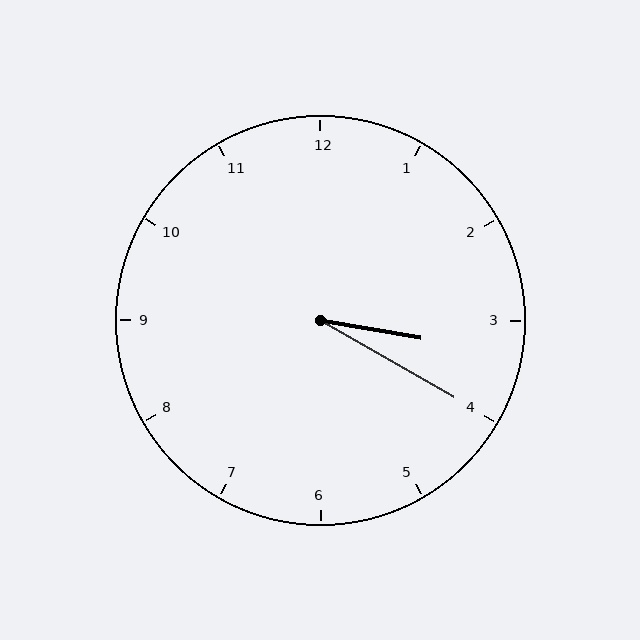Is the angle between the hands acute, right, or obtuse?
It is acute.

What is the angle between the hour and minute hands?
Approximately 20 degrees.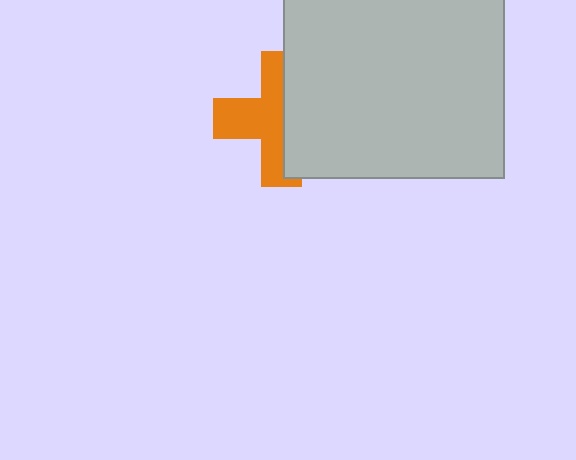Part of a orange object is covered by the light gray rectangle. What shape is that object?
It is a cross.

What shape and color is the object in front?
The object in front is a light gray rectangle.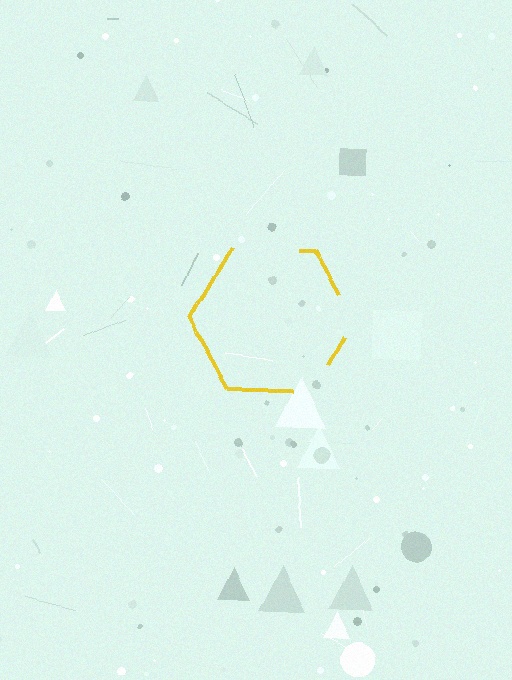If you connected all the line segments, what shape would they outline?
They would outline a hexagon.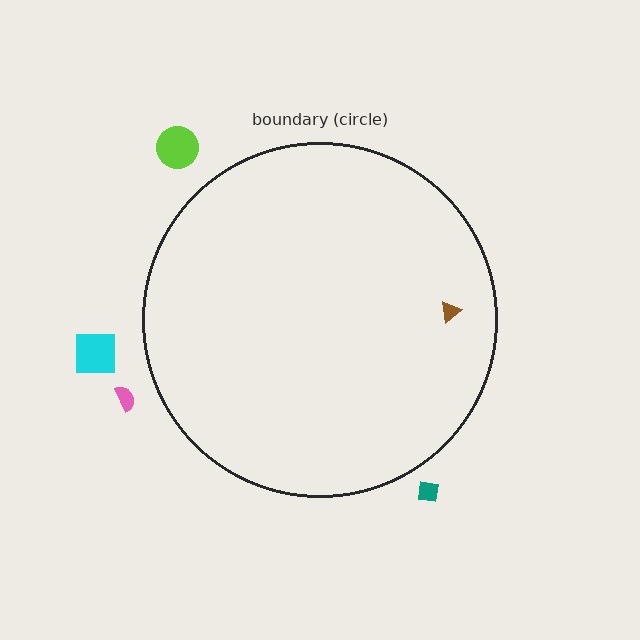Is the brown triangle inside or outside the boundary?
Inside.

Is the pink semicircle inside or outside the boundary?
Outside.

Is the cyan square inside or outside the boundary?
Outside.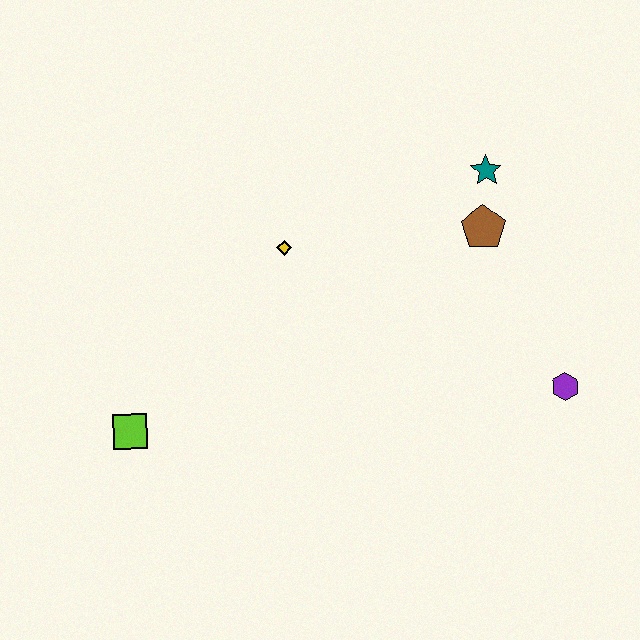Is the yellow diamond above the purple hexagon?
Yes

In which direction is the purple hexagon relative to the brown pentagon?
The purple hexagon is below the brown pentagon.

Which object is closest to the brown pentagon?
The teal star is closest to the brown pentagon.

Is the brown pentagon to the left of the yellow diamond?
No